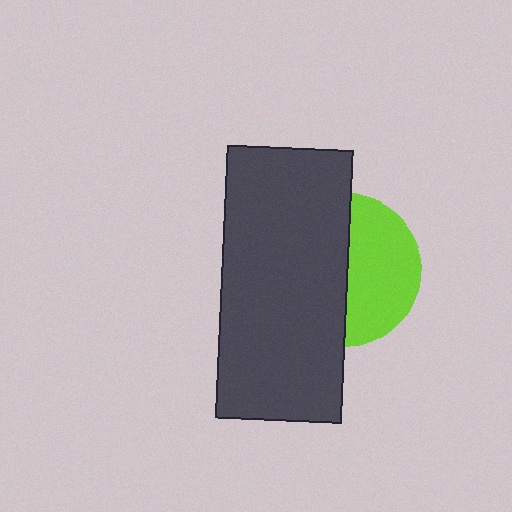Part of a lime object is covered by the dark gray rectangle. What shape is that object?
It is a circle.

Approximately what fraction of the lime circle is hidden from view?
Roughly 54% of the lime circle is hidden behind the dark gray rectangle.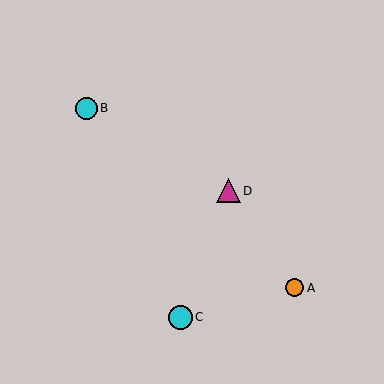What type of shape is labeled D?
Shape D is a magenta triangle.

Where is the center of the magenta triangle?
The center of the magenta triangle is at (229, 191).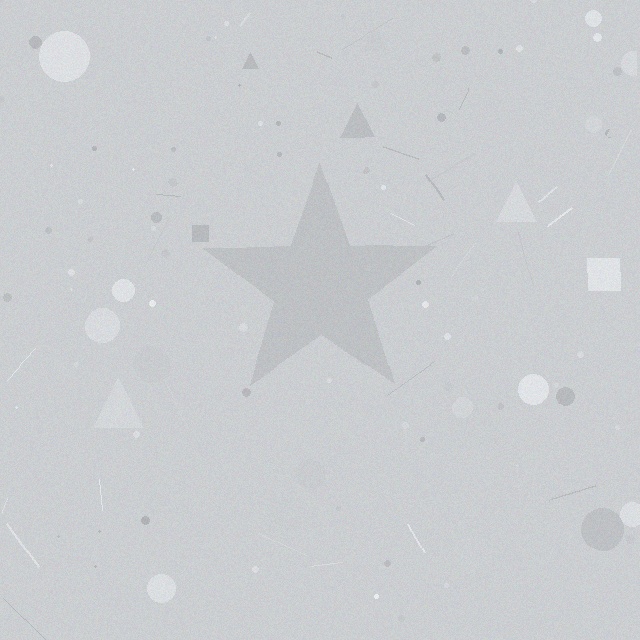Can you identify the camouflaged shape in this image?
The camouflaged shape is a star.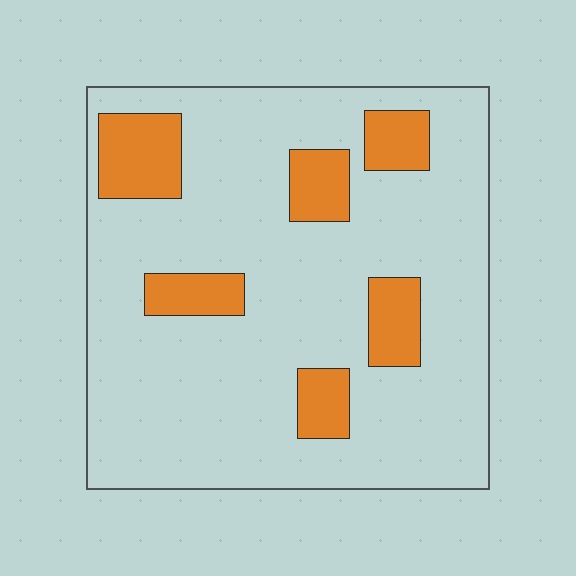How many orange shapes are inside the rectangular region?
6.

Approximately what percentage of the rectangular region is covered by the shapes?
Approximately 20%.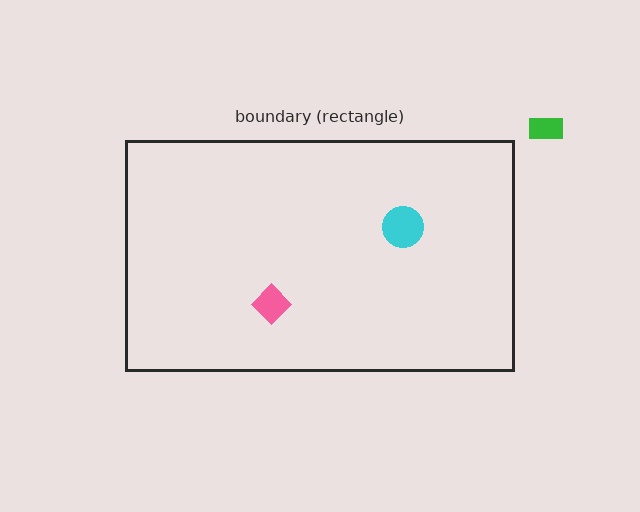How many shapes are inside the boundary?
2 inside, 1 outside.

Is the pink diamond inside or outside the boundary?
Inside.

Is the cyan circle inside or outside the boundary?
Inside.